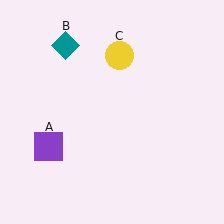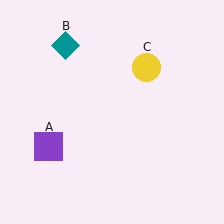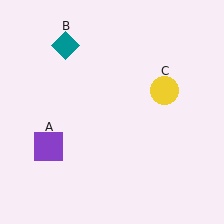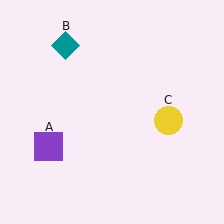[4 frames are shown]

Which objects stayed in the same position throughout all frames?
Purple square (object A) and teal diamond (object B) remained stationary.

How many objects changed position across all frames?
1 object changed position: yellow circle (object C).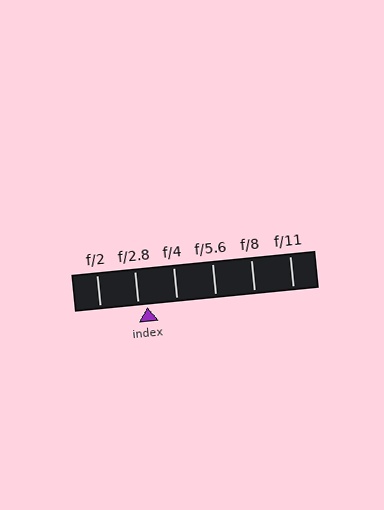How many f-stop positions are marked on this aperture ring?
There are 6 f-stop positions marked.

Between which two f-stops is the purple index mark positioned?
The index mark is between f/2.8 and f/4.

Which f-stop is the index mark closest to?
The index mark is closest to f/2.8.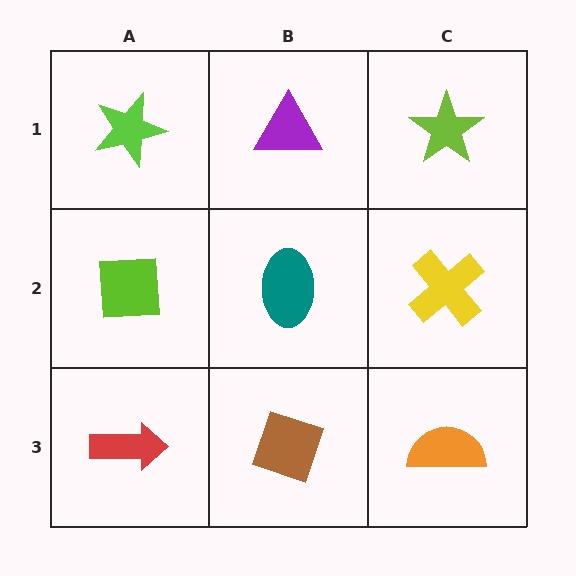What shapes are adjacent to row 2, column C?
A lime star (row 1, column C), an orange semicircle (row 3, column C), a teal ellipse (row 2, column B).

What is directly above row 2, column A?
A lime star.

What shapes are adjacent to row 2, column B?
A purple triangle (row 1, column B), a brown diamond (row 3, column B), a lime square (row 2, column A), a yellow cross (row 2, column C).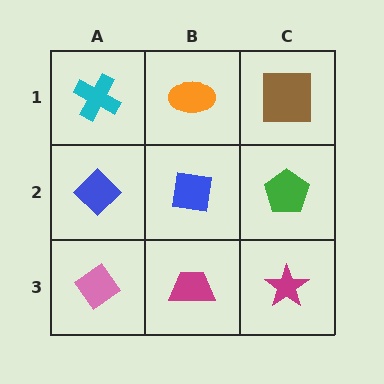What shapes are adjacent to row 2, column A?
A cyan cross (row 1, column A), a pink diamond (row 3, column A), a blue square (row 2, column B).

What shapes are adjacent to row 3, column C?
A green pentagon (row 2, column C), a magenta trapezoid (row 3, column B).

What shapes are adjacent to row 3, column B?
A blue square (row 2, column B), a pink diamond (row 3, column A), a magenta star (row 3, column C).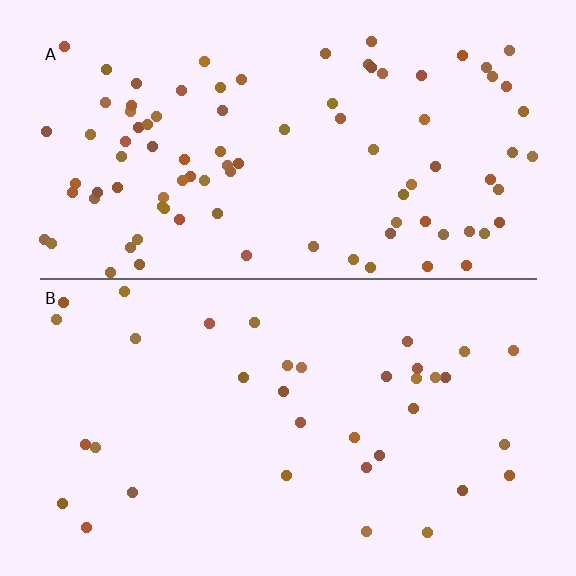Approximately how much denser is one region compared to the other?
Approximately 2.5× — region A over region B.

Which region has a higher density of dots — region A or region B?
A (the top).